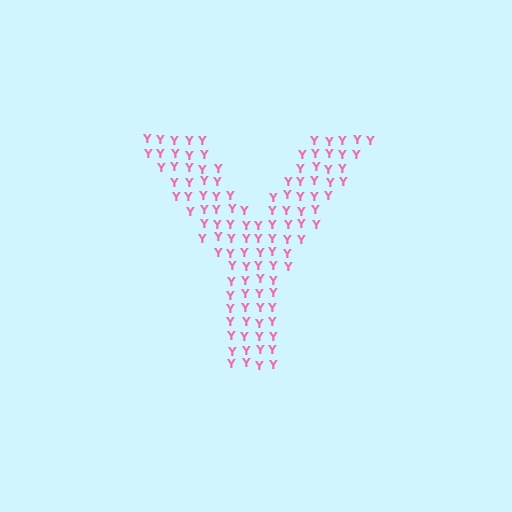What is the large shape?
The large shape is the letter Y.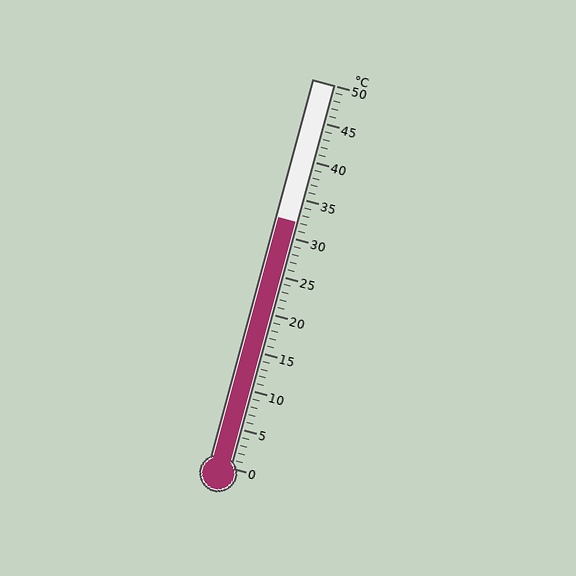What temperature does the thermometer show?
The thermometer shows approximately 32°C.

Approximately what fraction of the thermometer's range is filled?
The thermometer is filled to approximately 65% of its range.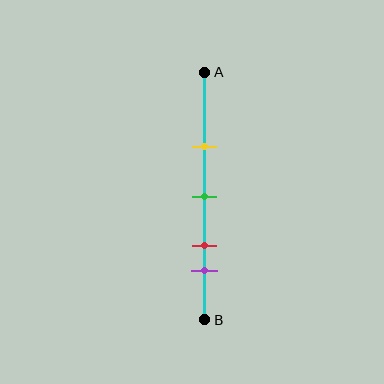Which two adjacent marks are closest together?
The red and purple marks are the closest adjacent pair.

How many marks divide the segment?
There are 4 marks dividing the segment.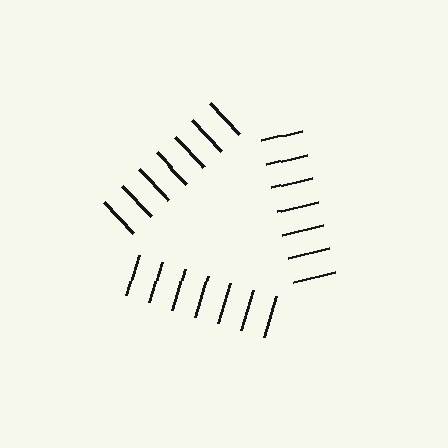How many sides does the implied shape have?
3 sides — the line-ends trace a triangle.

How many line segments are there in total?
21 — 7 along each of the 3 edges.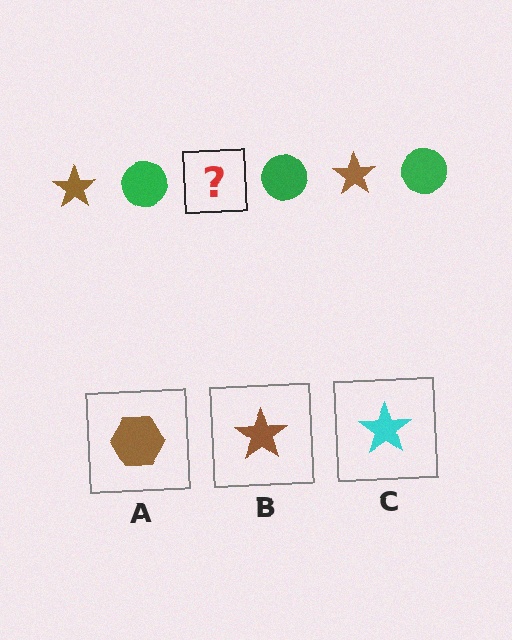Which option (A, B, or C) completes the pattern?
B.